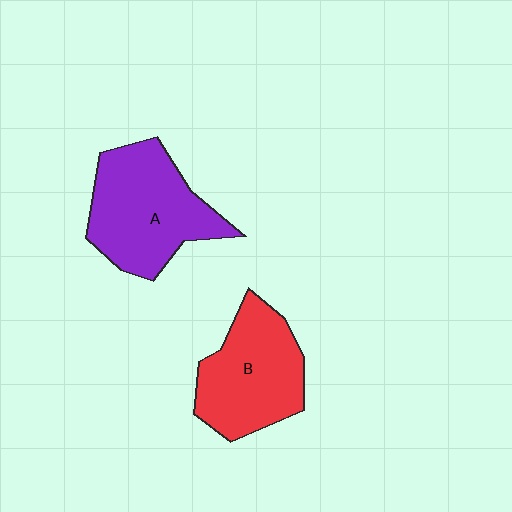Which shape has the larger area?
Shape A (purple).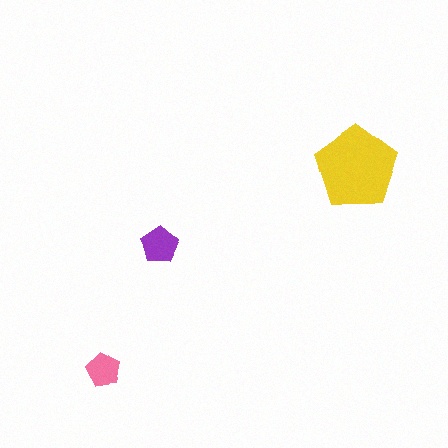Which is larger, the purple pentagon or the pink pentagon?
The purple one.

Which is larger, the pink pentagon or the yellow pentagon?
The yellow one.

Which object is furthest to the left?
The pink pentagon is leftmost.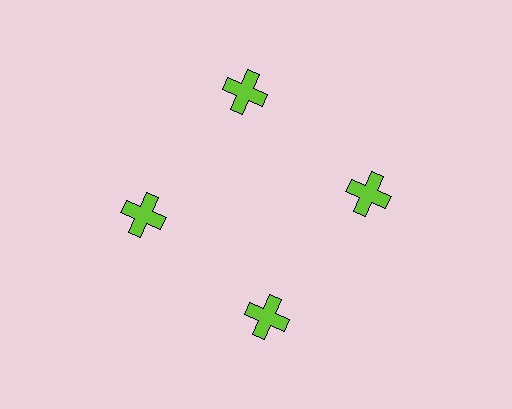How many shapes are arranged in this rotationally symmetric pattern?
There are 4 shapes, arranged in 4 groups of 1.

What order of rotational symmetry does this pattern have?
This pattern has 4-fold rotational symmetry.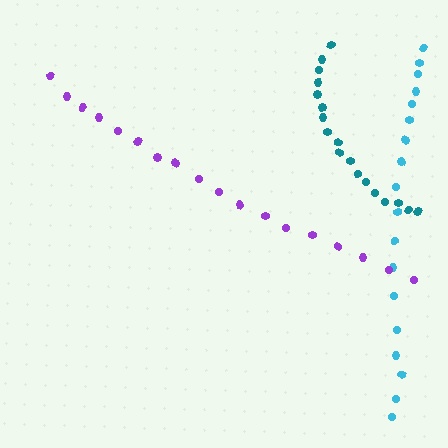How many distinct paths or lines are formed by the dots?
There are 3 distinct paths.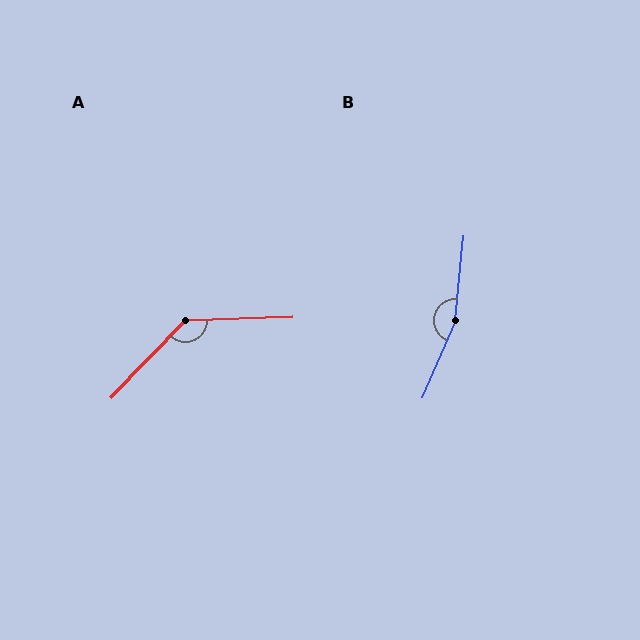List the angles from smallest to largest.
A (136°), B (162°).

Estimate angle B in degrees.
Approximately 162 degrees.